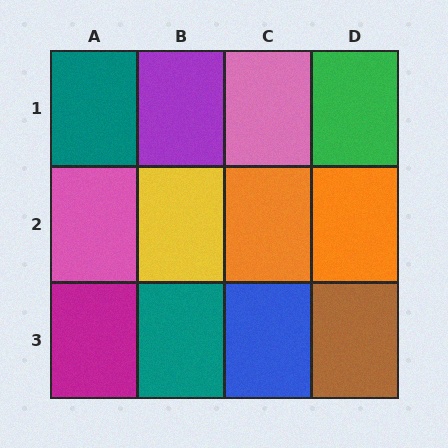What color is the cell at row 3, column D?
Brown.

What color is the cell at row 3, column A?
Magenta.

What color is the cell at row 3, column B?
Teal.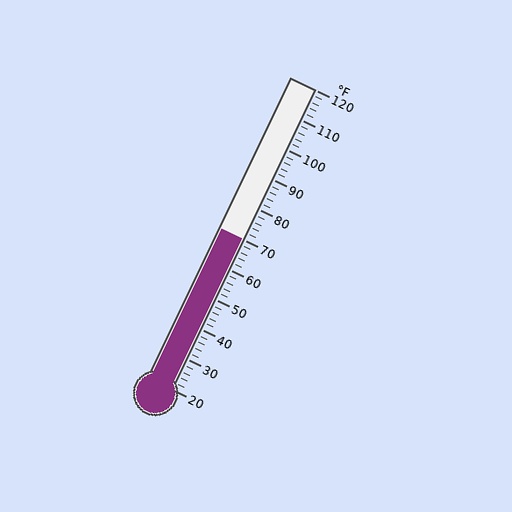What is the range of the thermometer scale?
The thermometer scale ranges from 20°F to 120°F.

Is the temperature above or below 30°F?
The temperature is above 30°F.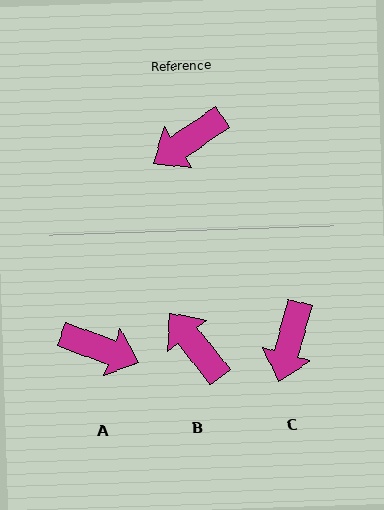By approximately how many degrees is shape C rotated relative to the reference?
Approximately 41 degrees counter-clockwise.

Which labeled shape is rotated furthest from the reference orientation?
A, about 127 degrees away.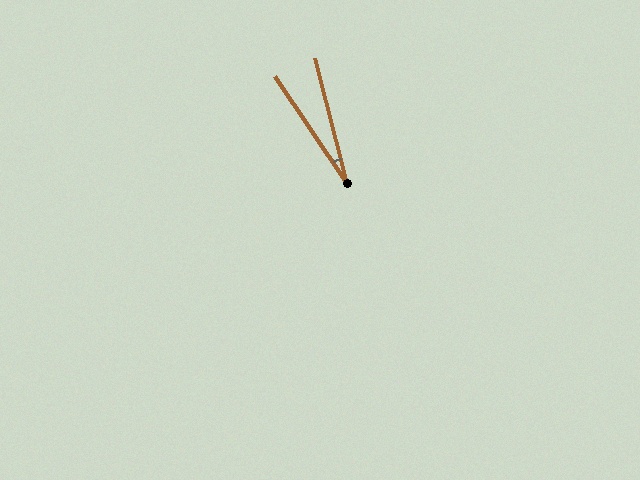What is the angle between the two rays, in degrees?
Approximately 20 degrees.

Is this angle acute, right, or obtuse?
It is acute.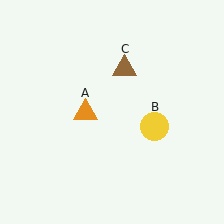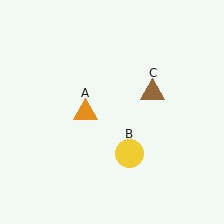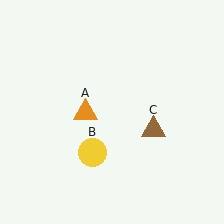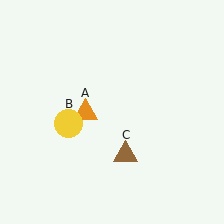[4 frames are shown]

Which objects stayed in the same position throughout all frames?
Orange triangle (object A) remained stationary.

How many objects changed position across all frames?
2 objects changed position: yellow circle (object B), brown triangle (object C).